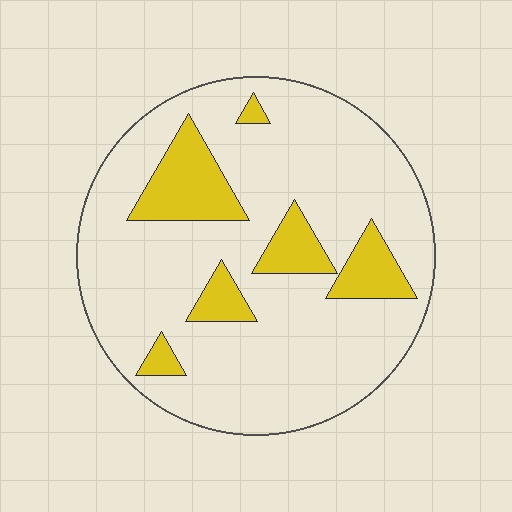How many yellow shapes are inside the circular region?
6.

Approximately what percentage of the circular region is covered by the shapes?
Approximately 20%.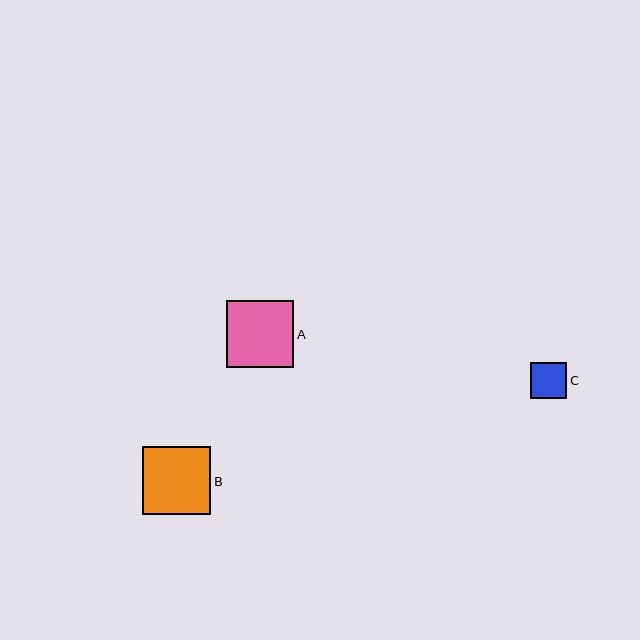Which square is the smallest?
Square C is the smallest with a size of approximately 36 pixels.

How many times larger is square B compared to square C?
Square B is approximately 1.9 times the size of square C.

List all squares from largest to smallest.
From largest to smallest: B, A, C.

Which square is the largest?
Square B is the largest with a size of approximately 68 pixels.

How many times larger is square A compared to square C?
Square A is approximately 1.9 times the size of square C.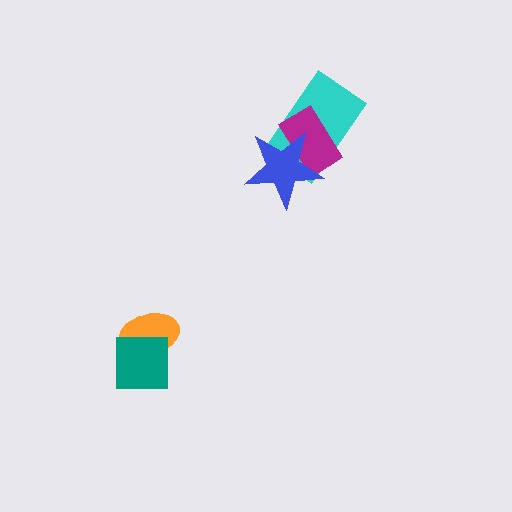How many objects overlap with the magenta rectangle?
2 objects overlap with the magenta rectangle.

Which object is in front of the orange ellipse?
The teal square is in front of the orange ellipse.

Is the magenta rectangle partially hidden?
Yes, it is partially covered by another shape.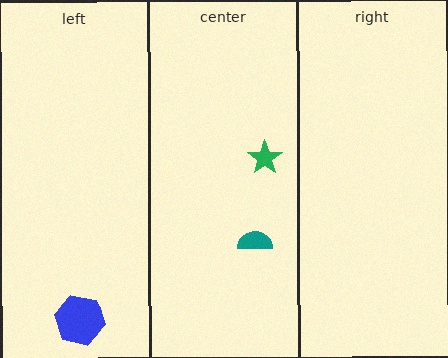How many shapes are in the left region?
1.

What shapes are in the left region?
The blue hexagon.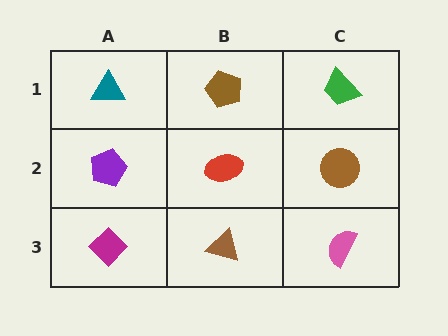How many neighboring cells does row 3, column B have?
3.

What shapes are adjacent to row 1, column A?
A purple pentagon (row 2, column A), a brown pentagon (row 1, column B).